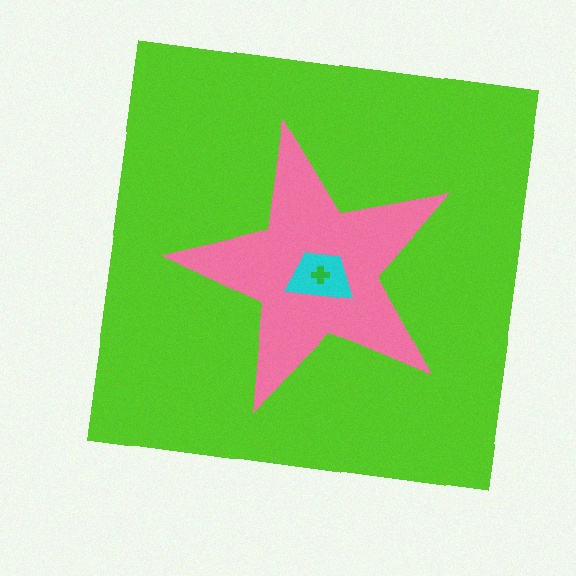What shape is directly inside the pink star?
The cyan trapezoid.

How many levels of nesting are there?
4.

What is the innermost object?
The green cross.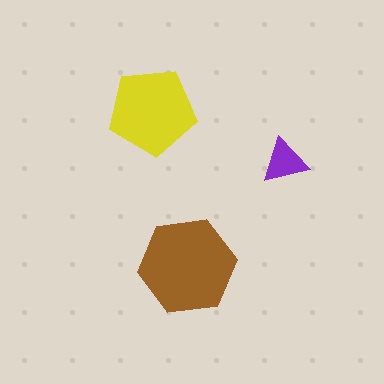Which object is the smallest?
The purple triangle.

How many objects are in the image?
There are 3 objects in the image.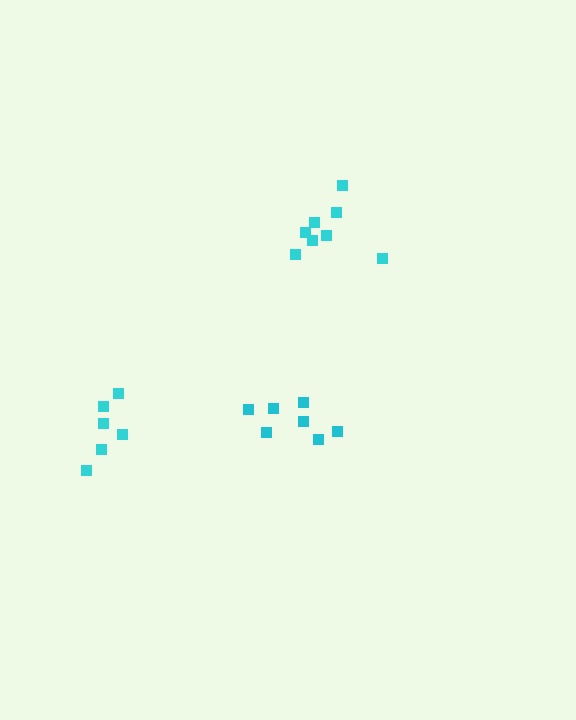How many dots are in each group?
Group 1: 8 dots, Group 2: 7 dots, Group 3: 6 dots (21 total).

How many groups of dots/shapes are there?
There are 3 groups.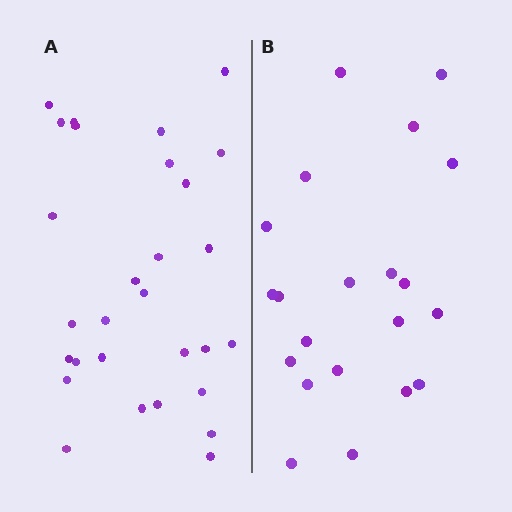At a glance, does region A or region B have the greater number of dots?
Region A (the left region) has more dots.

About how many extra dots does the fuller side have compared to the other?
Region A has roughly 8 or so more dots than region B.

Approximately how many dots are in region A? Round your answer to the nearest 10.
About 30 dots. (The exact count is 29, which rounds to 30.)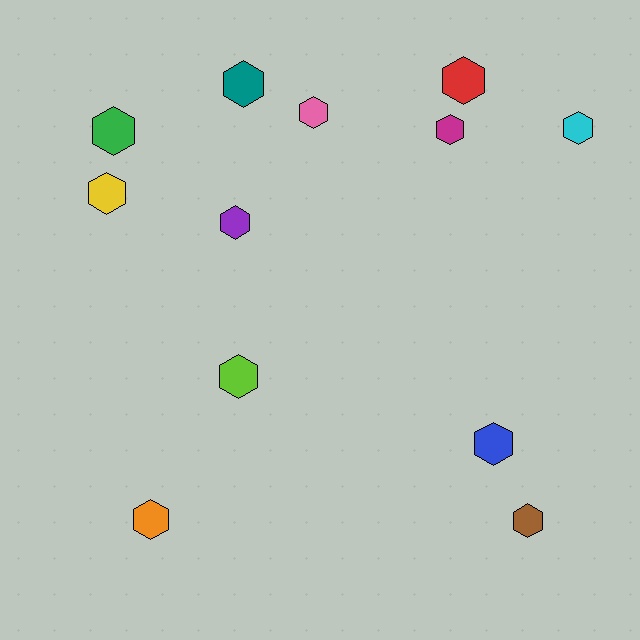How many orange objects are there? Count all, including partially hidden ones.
There is 1 orange object.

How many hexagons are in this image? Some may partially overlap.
There are 12 hexagons.